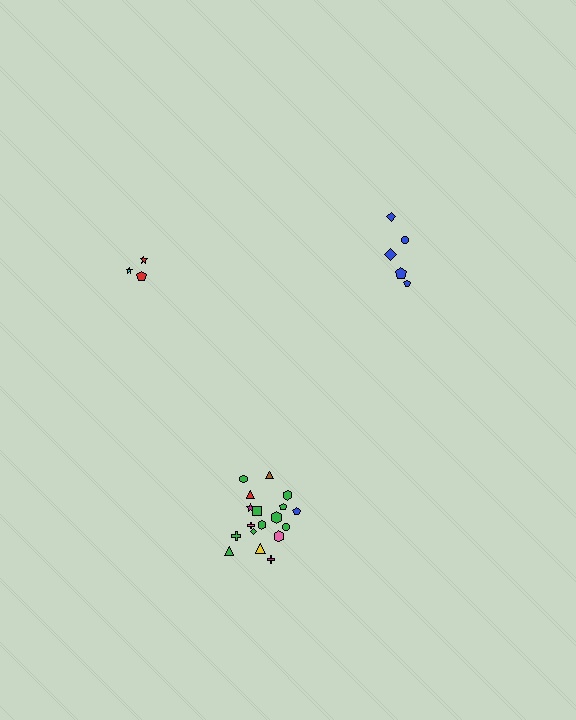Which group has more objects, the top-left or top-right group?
The top-right group.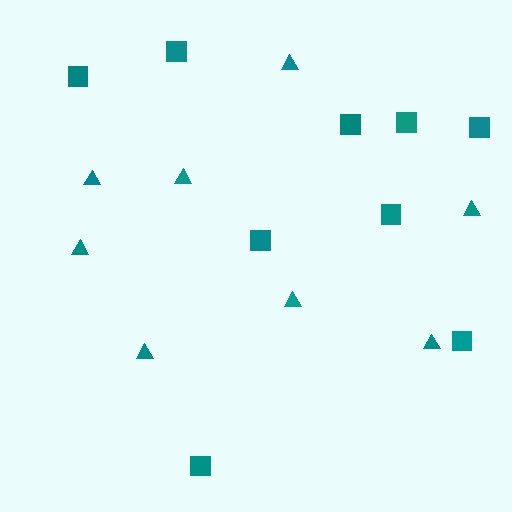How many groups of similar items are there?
There are 2 groups: one group of squares (9) and one group of triangles (8).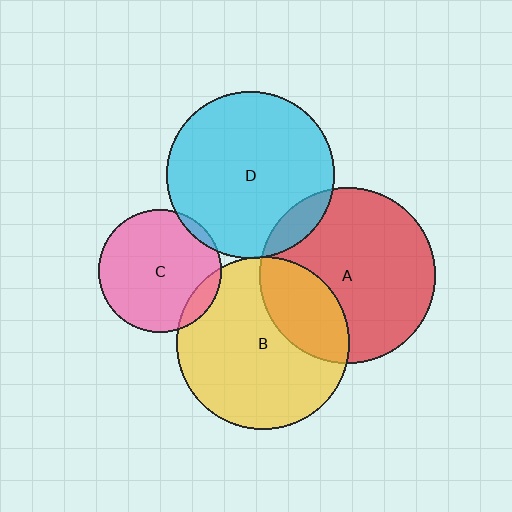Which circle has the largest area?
Circle A (red).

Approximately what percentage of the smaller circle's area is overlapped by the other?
Approximately 10%.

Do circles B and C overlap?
Yes.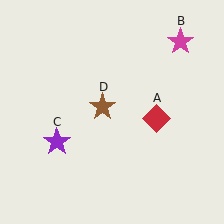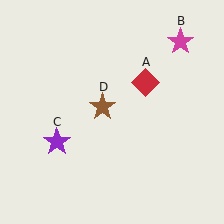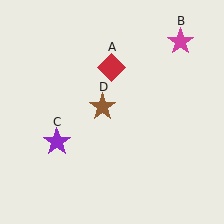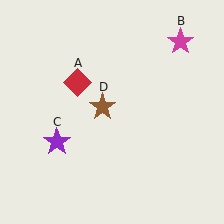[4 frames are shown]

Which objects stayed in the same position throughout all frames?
Magenta star (object B) and purple star (object C) and brown star (object D) remained stationary.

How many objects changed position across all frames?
1 object changed position: red diamond (object A).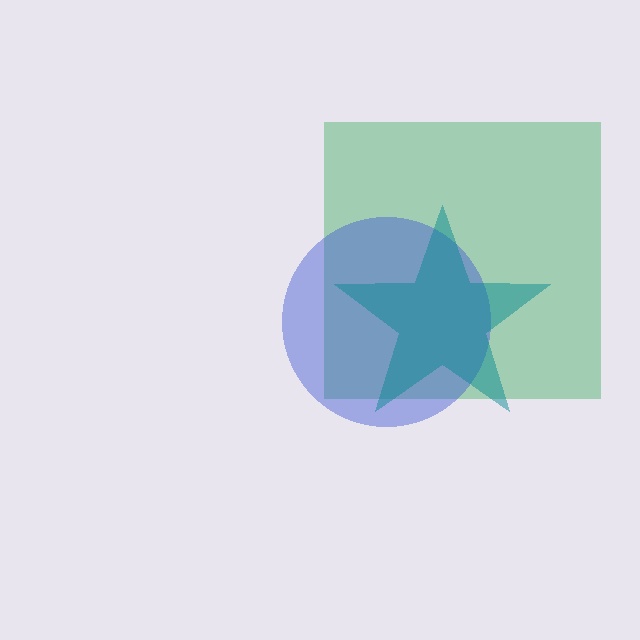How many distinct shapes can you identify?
There are 3 distinct shapes: a green square, a blue circle, a teal star.